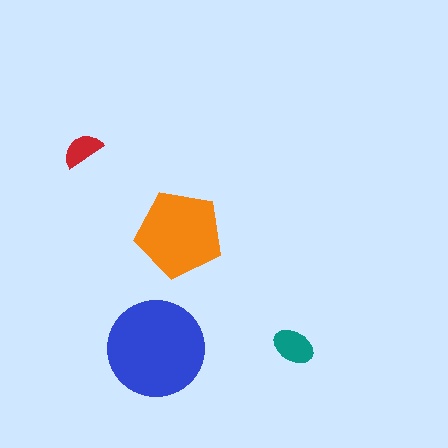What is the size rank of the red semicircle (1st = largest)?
4th.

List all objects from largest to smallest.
The blue circle, the orange pentagon, the teal ellipse, the red semicircle.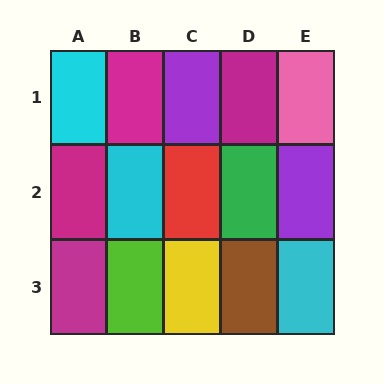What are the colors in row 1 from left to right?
Cyan, magenta, purple, magenta, pink.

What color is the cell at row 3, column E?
Cyan.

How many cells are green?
1 cell is green.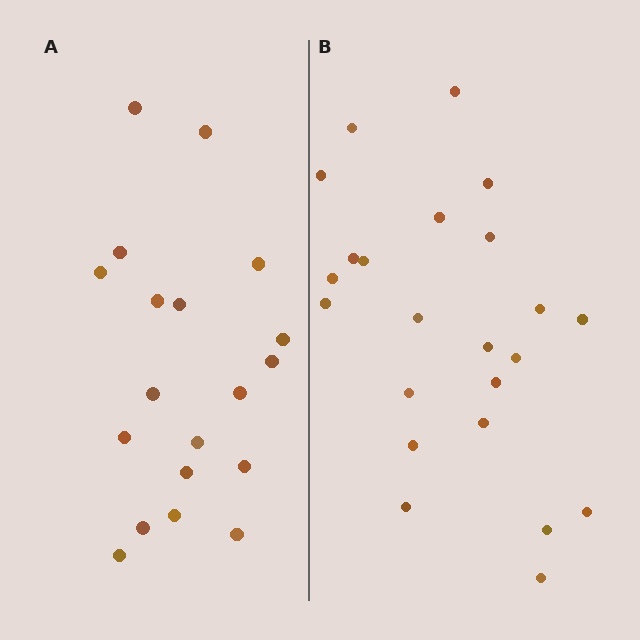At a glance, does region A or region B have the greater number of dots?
Region B (the right region) has more dots.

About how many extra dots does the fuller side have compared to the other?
Region B has about 4 more dots than region A.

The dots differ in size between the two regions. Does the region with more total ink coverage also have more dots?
No. Region A has more total ink coverage because its dots are larger, but region B actually contains more individual dots. Total area can be misleading — the number of items is what matters here.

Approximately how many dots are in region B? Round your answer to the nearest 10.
About 20 dots. (The exact count is 23, which rounds to 20.)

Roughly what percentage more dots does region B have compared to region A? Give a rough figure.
About 20% more.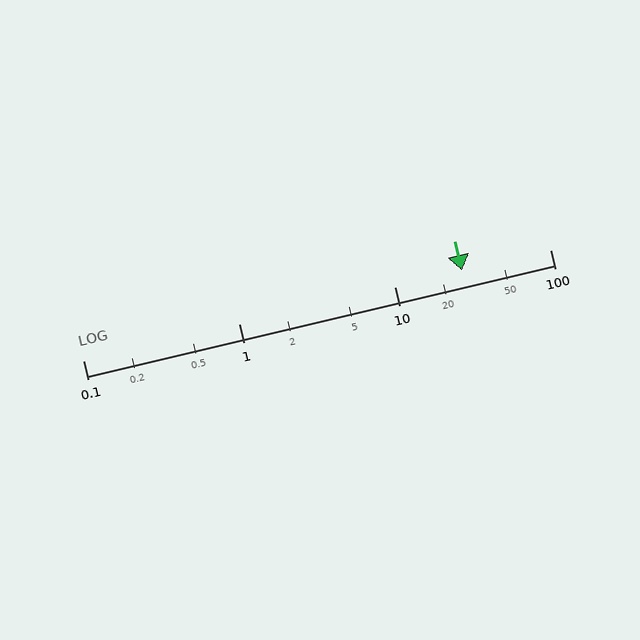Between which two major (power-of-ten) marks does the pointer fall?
The pointer is between 10 and 100.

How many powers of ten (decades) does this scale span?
The scale spans 3 decades, from 0.1 to 100.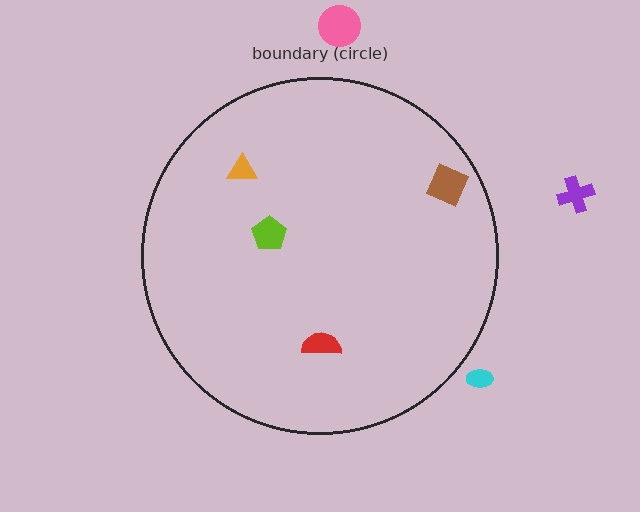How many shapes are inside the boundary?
4 inside, 3 outside.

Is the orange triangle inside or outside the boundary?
Inside.